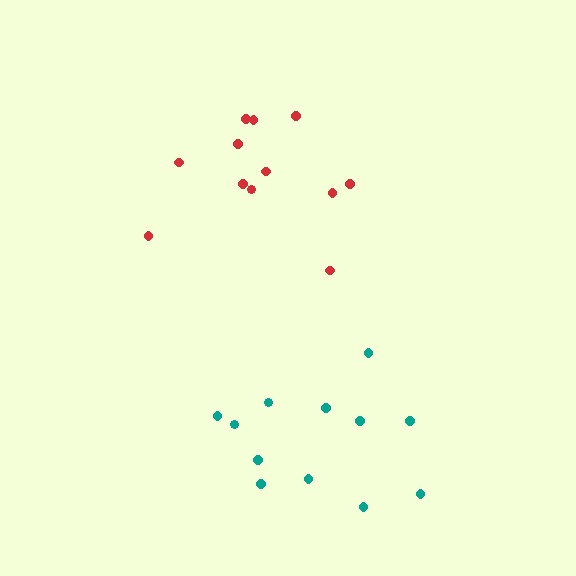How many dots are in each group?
Group 1: 12 dots, Group 2: 12 dots (24 total).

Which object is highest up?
The red cluster is topmost.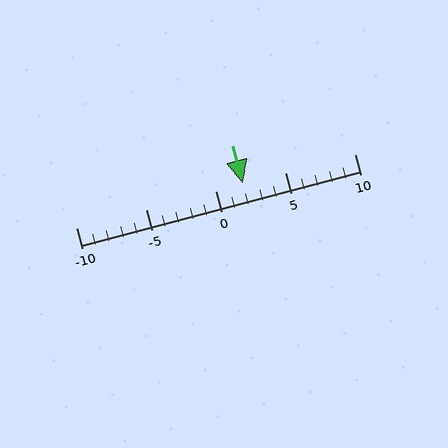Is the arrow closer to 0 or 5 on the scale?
The arrow is closer to 0.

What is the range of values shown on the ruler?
The ruler shows values from -10 to 10.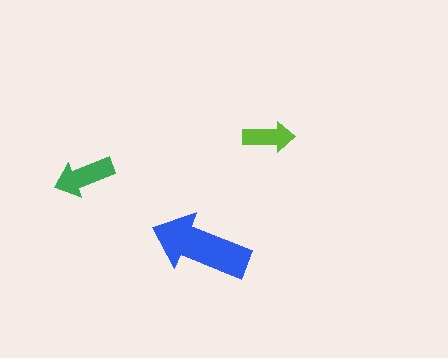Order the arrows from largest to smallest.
the blue one, the green one, the lime one.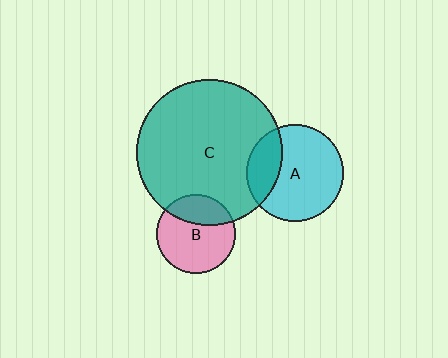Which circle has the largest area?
Circle C (teal).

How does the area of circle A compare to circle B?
Approximately 1.5 times.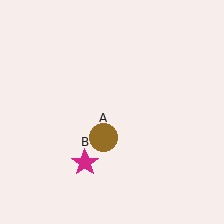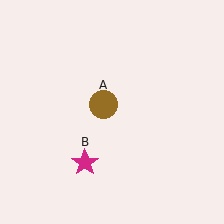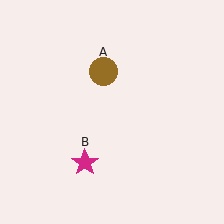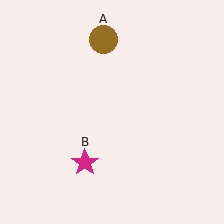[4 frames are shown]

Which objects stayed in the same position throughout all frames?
Magenta star (object B) remained stationary.